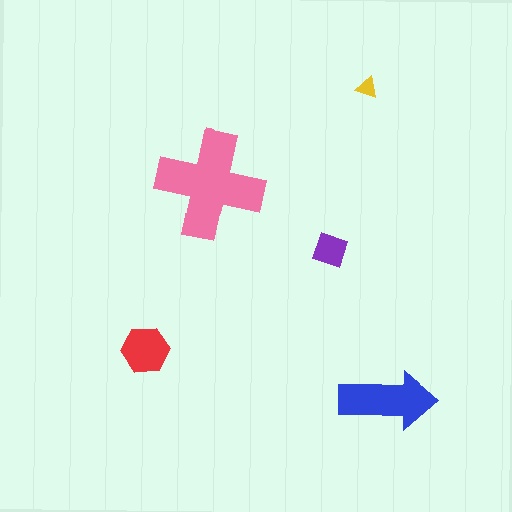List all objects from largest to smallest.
The pink cross, the blue arrow, the red hexagon, the purple square, the yellow triangle.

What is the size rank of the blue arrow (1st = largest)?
2nd.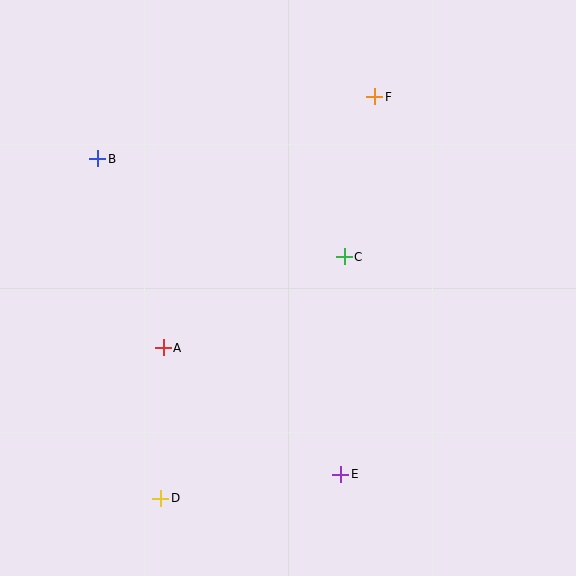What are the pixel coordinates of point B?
Point B is at (98, 159).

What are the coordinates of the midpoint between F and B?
The midpoint between F and B is at (236, 128).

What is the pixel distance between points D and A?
The distance between D and A is 151 pixels.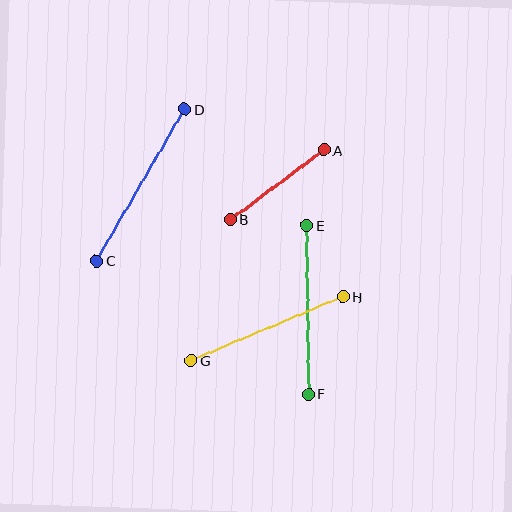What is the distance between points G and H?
The distance is approximately 164 pixels.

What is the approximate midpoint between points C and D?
The midpoint is at approximately (141, 185) pixels.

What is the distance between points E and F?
The distance is approximately 168 pixels.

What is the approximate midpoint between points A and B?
The midpoint is at approximately (277, 185) pixels.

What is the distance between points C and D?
The distance is approximately 175 pixels.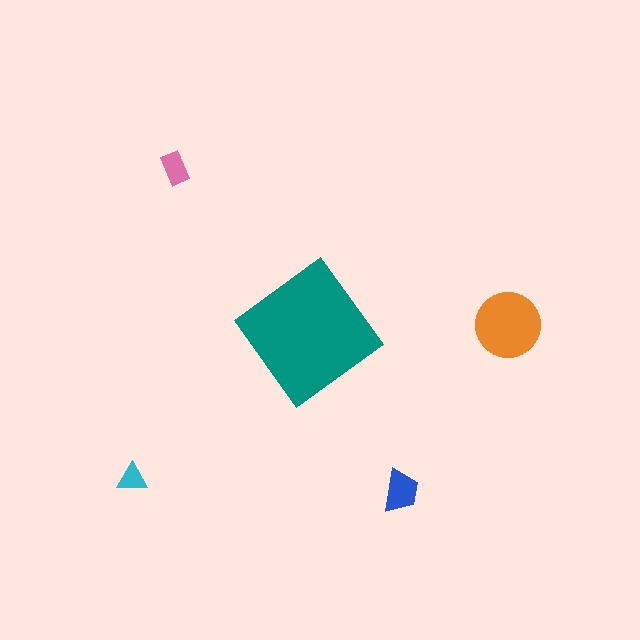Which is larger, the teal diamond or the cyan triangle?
The teal diamond.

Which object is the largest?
The teal diamond.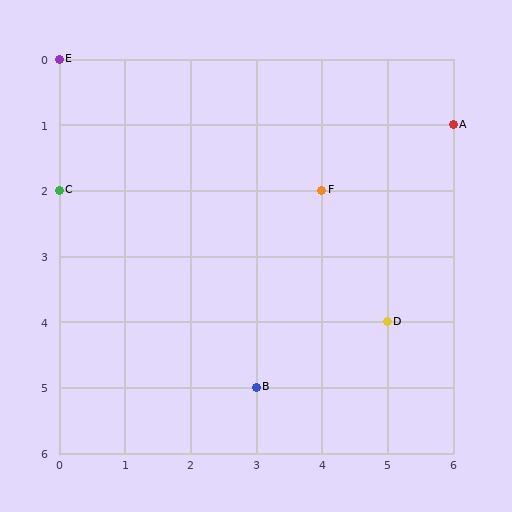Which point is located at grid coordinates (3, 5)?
Point B is at (3, 5).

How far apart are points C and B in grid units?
Points C and B are 3 columns and 3 rows apart (about 4.2 grid units diagonally).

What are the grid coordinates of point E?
Point E is at grid coordinates (0, 0).